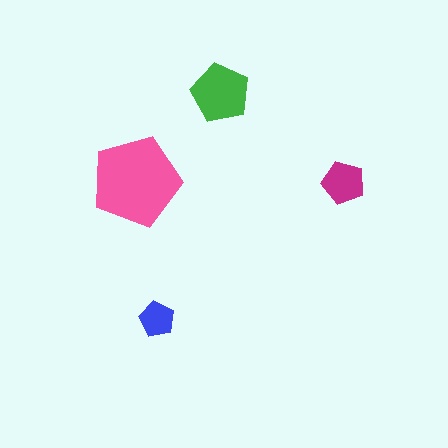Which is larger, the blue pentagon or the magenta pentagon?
The magenta one.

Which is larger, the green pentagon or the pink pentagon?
The pink one.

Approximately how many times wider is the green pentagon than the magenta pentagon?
About 1.5 times wider.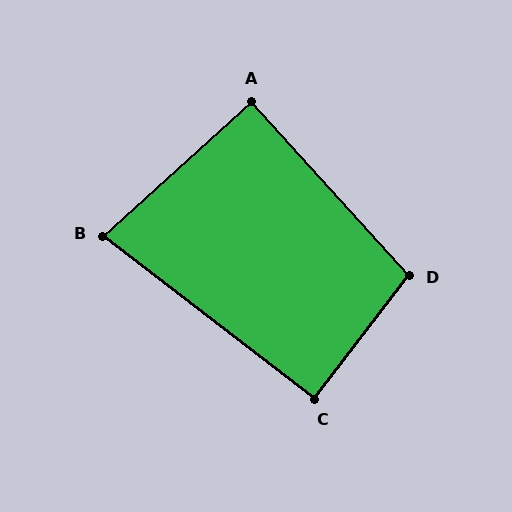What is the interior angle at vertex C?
Approximately 90 degrees (approximately right).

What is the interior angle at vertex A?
Approximately 90 degrees (approximately right).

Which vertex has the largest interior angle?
D, at approximately 100 degrees.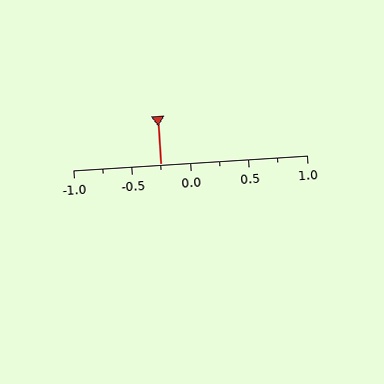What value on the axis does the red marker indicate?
The marker indicates approximately -0.25.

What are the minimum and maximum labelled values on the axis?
The axis runs from -1.0 to 1.0.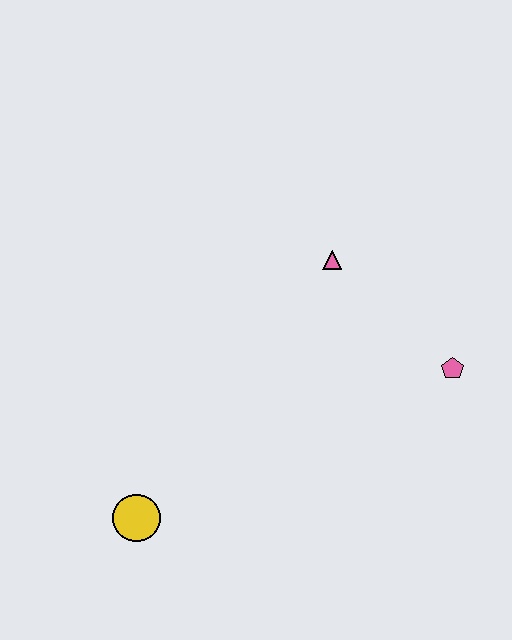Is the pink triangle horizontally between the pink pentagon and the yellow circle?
Yes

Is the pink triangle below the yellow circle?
No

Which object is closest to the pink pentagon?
The pink triangle is closest to the pink pentagon.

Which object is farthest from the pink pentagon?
The yellow circle is farthest from the pink pentagon.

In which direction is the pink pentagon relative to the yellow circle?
The pink pentagon is to the right of the yellow circle.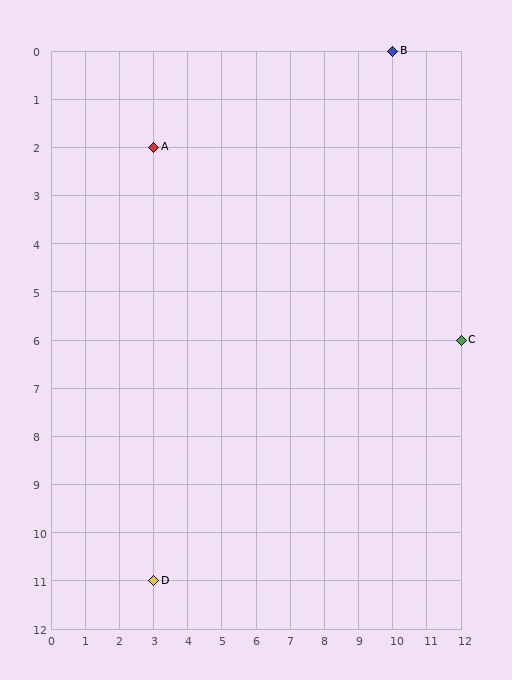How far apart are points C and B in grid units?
Points C and B are 2 columns and 6 rows apart (about 6.3 grid units diagonally).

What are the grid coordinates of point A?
Point A is at grid coordinates (3, 2).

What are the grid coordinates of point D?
Point D is at grid coordinates (3, 11).